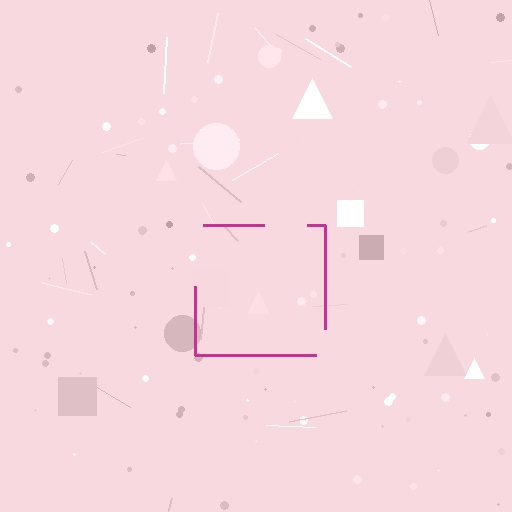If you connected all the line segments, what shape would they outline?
They would outline a square.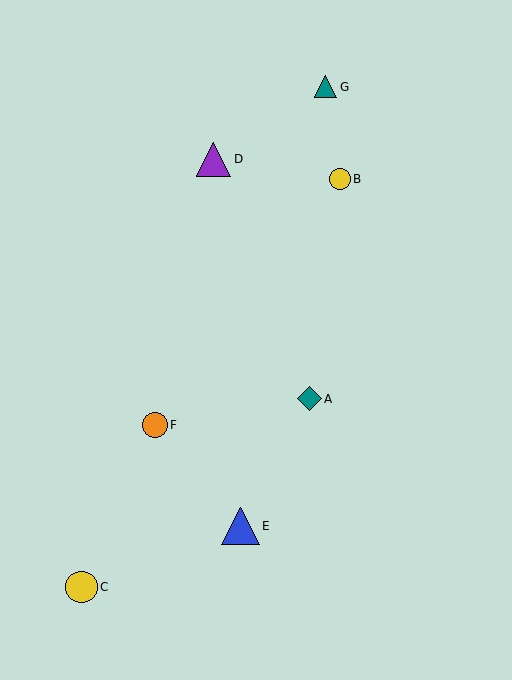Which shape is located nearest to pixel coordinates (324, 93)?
The teal triangle (labeled G) at (326, 87) is nearest to that location.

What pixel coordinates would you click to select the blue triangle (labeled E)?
Click at (241, 526) to select the blue triangle E.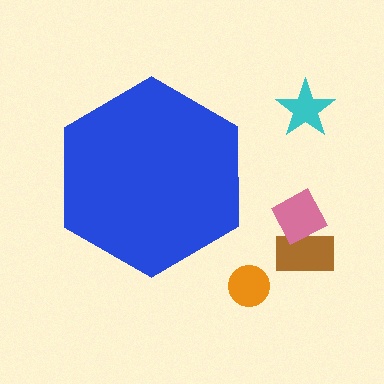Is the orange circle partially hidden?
No, the orange circle is fully visible.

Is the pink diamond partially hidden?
No, the pink diamond is fully visible.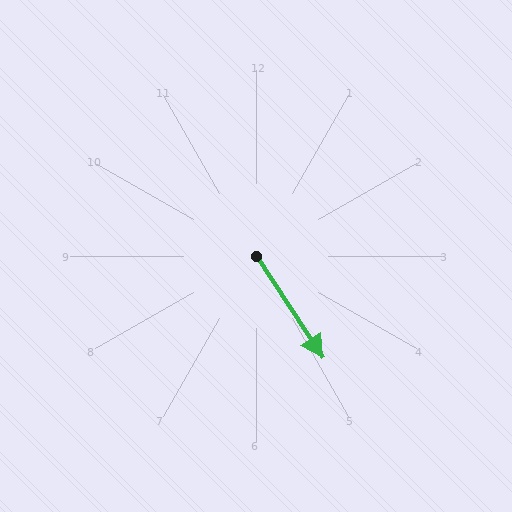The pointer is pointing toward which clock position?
Roughly 5 o'clock.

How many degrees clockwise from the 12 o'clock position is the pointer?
Approximately 147 degrees.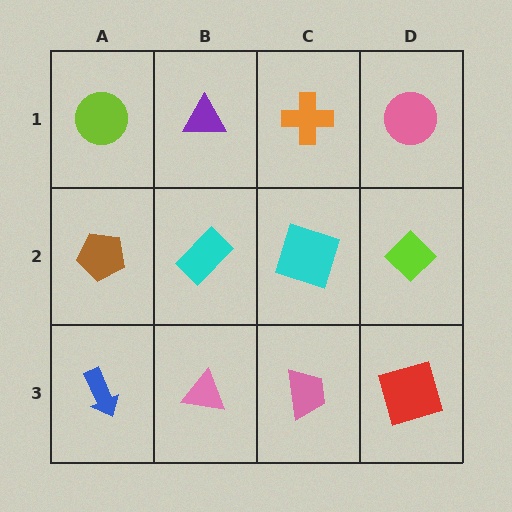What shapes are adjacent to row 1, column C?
A cyan square (row 2, column C), a purple triangle (row 1, column B), a pink circle (row 1, column D).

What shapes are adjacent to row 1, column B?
A cyan rectangle (row 2, column B), a lime circle (row 1, column A), an orange cross (row 1, column C).